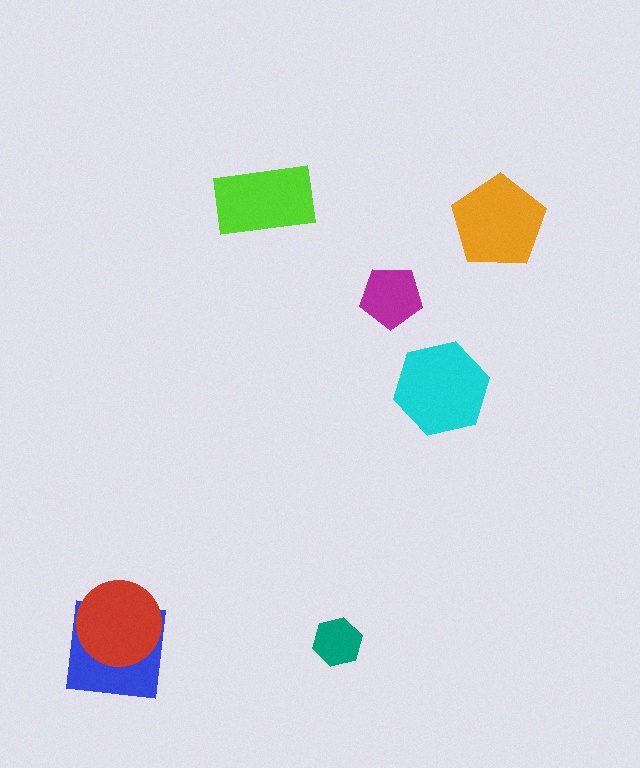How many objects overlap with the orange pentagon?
0 objects overlap with the orange pentagon.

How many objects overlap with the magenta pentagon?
0 objects overlap with the magenta pentagon.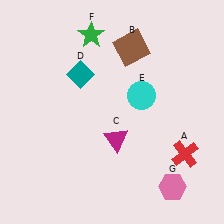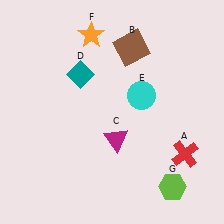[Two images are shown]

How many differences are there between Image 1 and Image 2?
There are 2 differences between the two images.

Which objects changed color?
F changed from green to orange. G changed from pink to lime.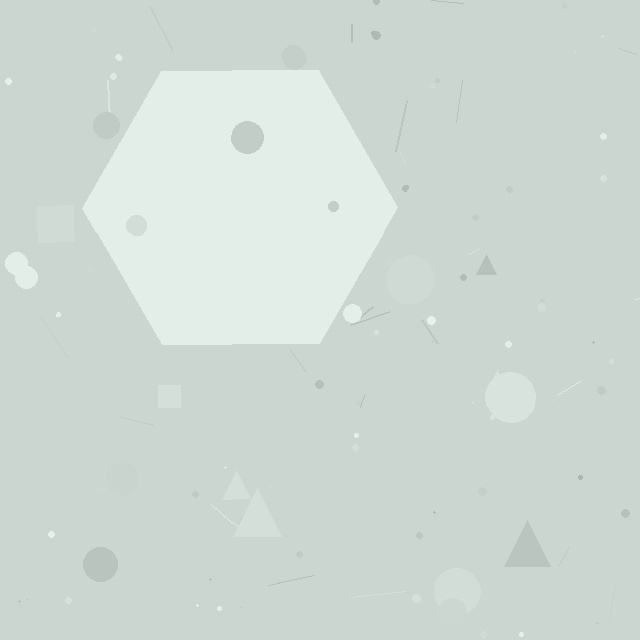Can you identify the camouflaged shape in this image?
The camouflaged shape is a hexagon.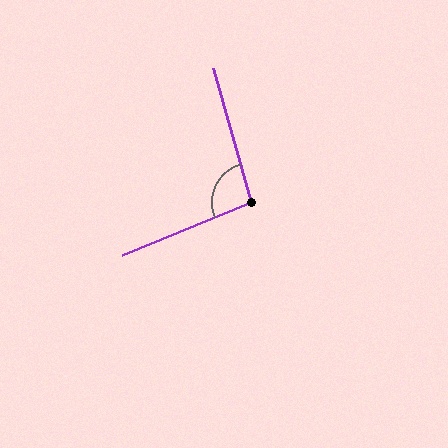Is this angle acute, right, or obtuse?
It is obtuse.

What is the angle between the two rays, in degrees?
Approximately 97 degrees.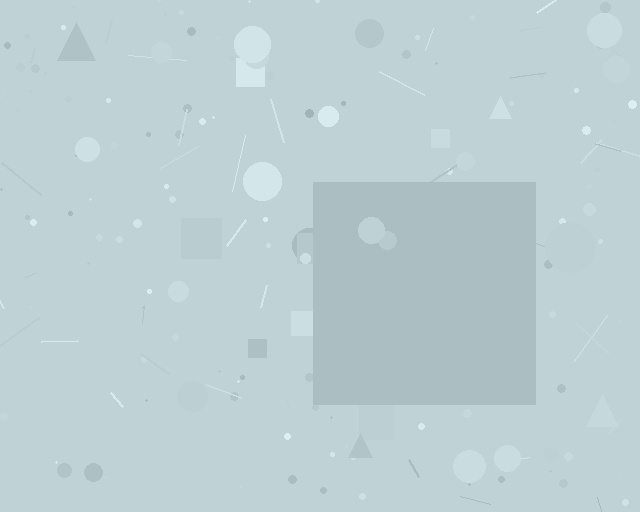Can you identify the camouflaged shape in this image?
The camouflaged shape is a square.